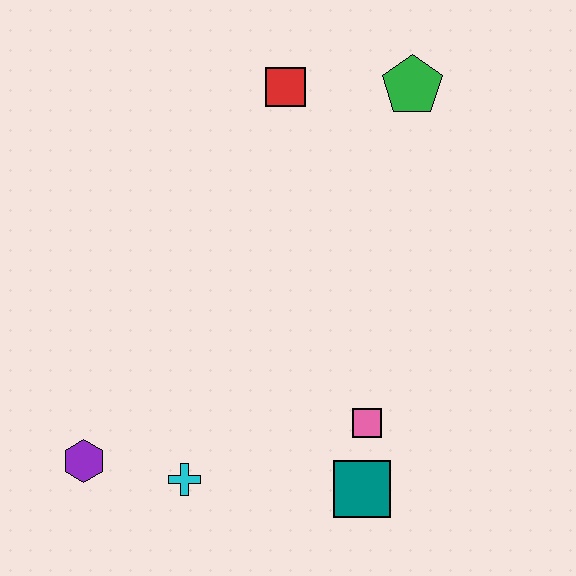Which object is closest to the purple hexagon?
The cyan cross is closest to the purple hexagon.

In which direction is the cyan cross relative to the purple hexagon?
The cyan cross is to the right of the purple hexagon.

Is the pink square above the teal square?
Yes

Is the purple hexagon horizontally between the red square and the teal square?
No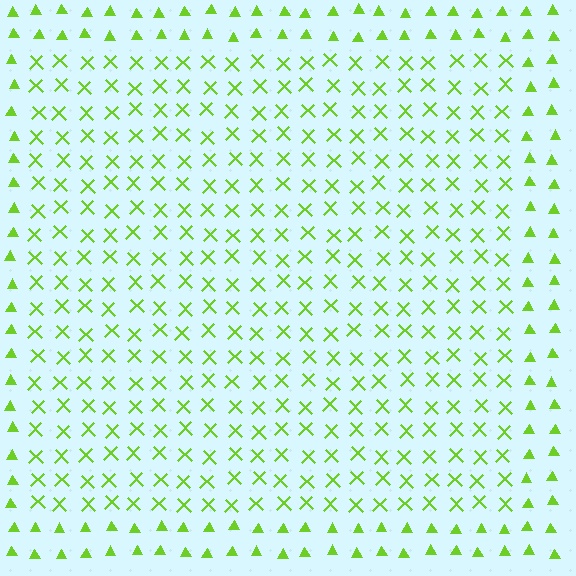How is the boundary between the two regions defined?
The boundary is defined by a change in element shape: X marks inside vs. triangles outside. All elements share the same color and spacing.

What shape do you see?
I see a rectangle.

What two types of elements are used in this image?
The image uses X marks inside the rectangle region and triangles outside it.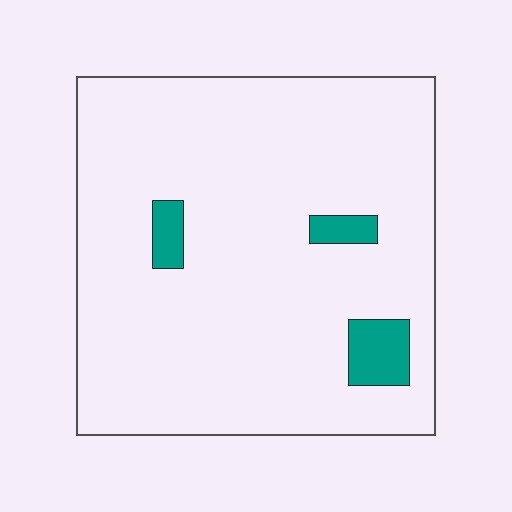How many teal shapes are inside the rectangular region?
3.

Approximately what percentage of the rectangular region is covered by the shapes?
Approximately 5%.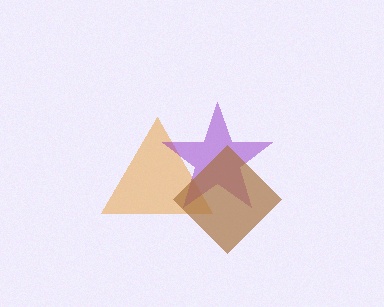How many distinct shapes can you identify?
There are 3 distinct shapes: an orange triangle, a purple star, a brown diamond.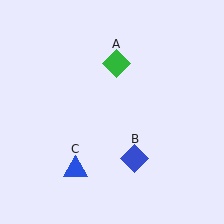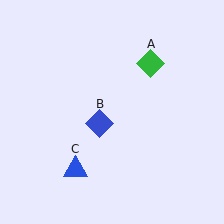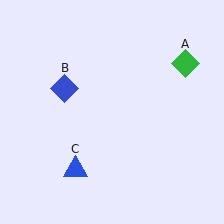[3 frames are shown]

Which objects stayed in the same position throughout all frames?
Blue triangle (object C) remained stationary.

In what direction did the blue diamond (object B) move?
The blue diamond (object B) moved up and to the left.